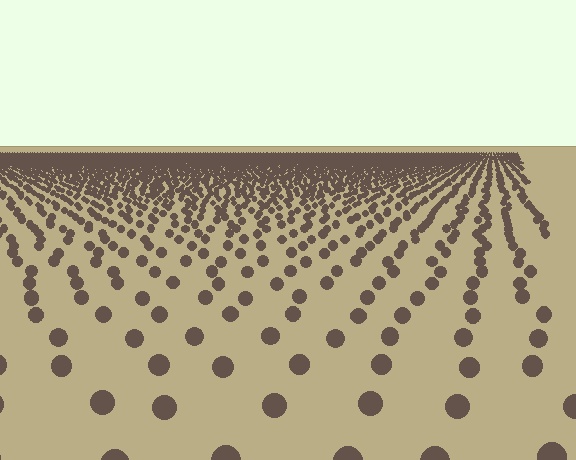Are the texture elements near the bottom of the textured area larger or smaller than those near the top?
Larger. Near the bottom, elements are closer to the viewer and appear at a bigger on-screen size.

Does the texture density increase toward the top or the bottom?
Density increases toward the top.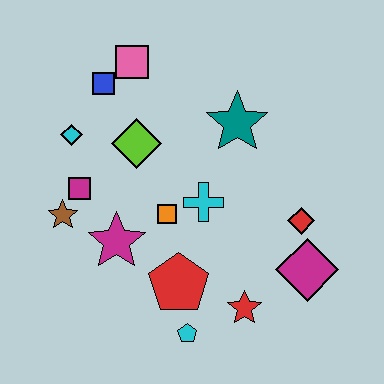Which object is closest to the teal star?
The cyan cross is closest to the teal star.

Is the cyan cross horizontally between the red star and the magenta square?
Yes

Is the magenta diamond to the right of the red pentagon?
Yes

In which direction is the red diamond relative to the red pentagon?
The red diamond is to the right of the red pentagon.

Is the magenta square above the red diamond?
Yes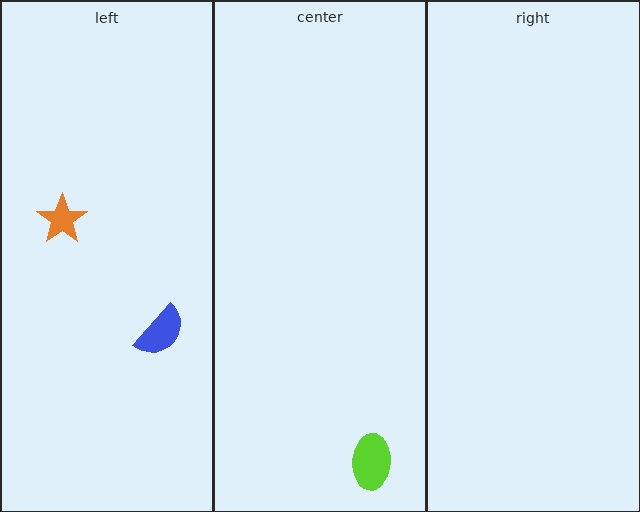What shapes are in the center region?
The lime ellipse.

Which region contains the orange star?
The left region.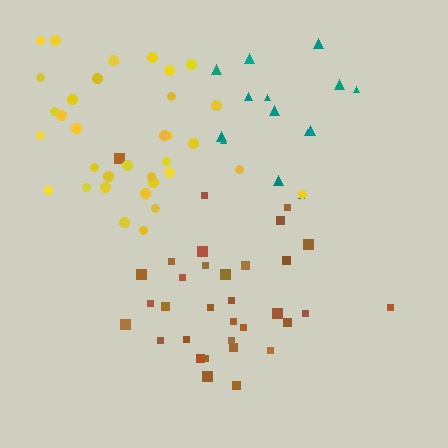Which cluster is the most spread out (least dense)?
Yellow.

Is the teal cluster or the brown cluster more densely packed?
Brown.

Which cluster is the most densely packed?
Brown.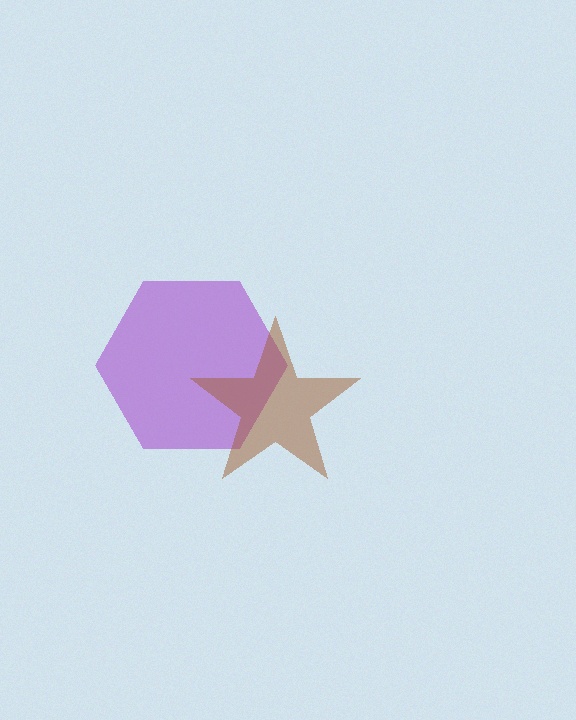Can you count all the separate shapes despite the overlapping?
Yes, there are 2 separate shapes.